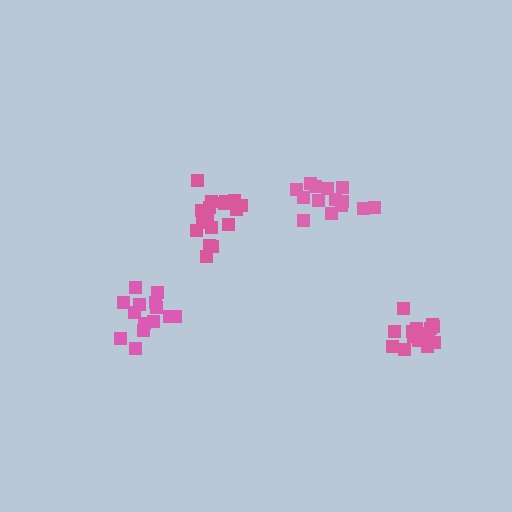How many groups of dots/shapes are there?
There are 4 groups.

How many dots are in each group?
Group 1: 18 dots, Group 2: 14 dots, Group 3: 18 dots, Group 4: 14 dots (64 total).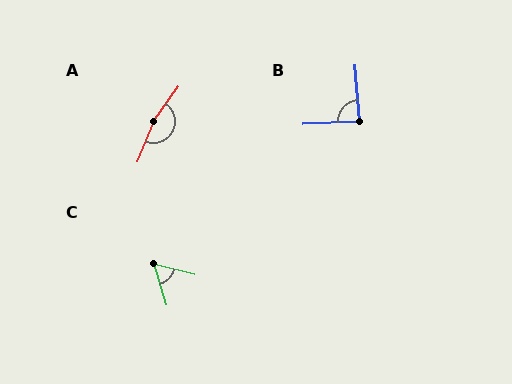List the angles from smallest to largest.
C (59°), B (88°), A (166°).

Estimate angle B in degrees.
Approximately 88 degrees.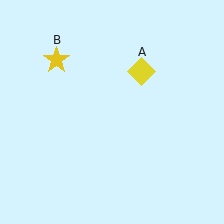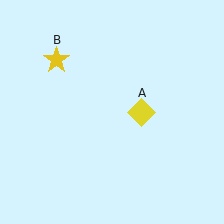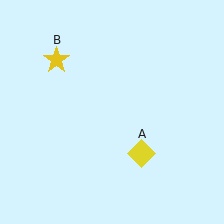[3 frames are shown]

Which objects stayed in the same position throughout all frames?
Yellow star (object B) remained stationary.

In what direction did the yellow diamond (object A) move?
The yellow diamond (object A) moved down.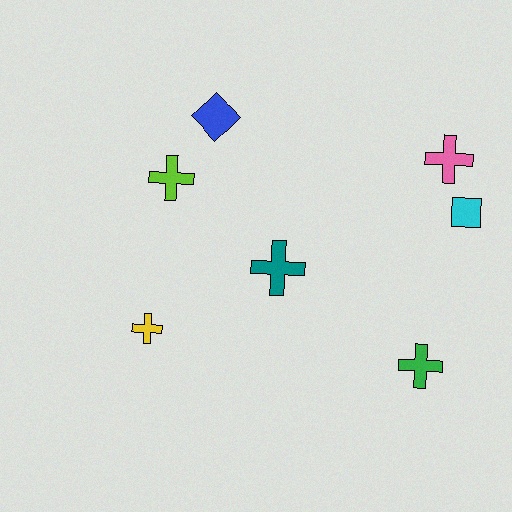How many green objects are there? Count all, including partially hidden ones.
There is 1 green object.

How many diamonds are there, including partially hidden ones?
There is 1 diamond.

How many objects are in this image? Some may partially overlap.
There are 7 objects.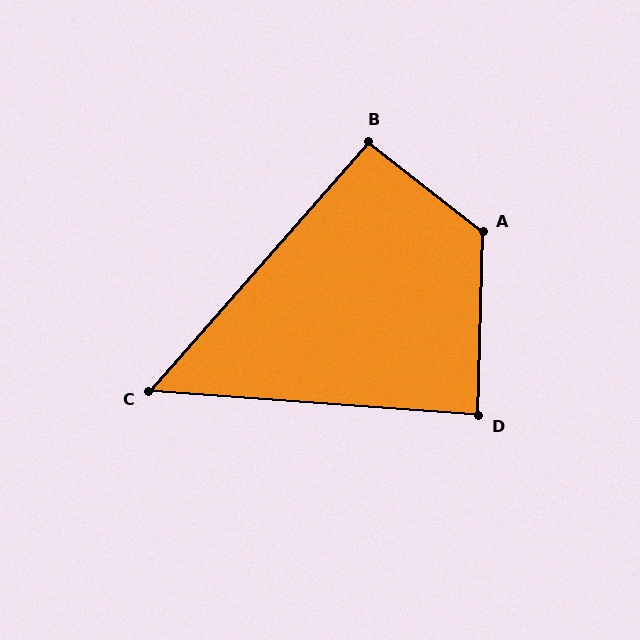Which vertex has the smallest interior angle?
C, at approximately 53 degrees.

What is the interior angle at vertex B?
Approximately 93 degrees (approximately right).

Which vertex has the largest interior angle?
A, at approximately 127 degrees.